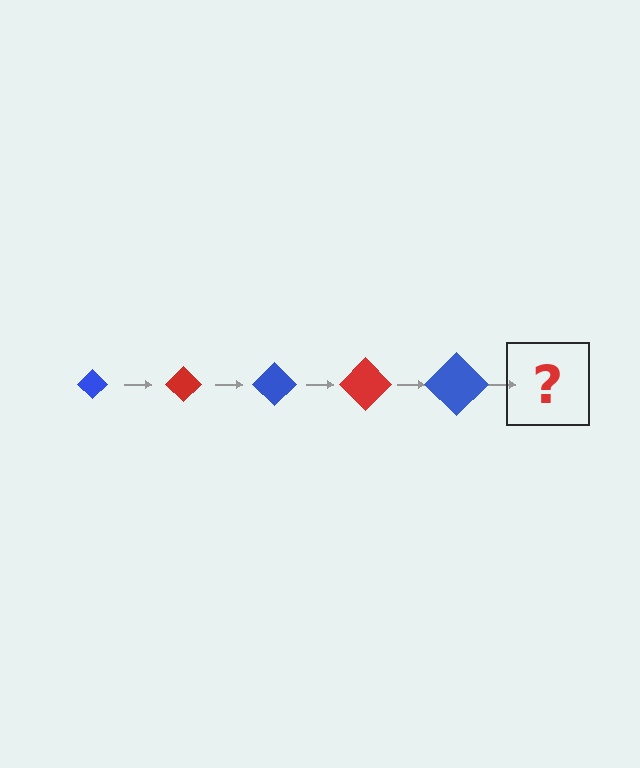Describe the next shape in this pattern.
It should be a red diamond, larger than the previous one.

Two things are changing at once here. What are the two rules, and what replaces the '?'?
The two rules are that the diamond grows larger each step and the color cycles through blue and red. The '?' should be a red diamond, larger than the previous one.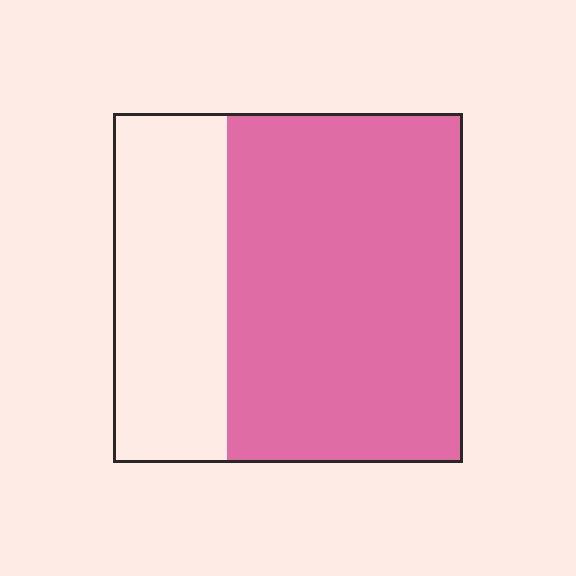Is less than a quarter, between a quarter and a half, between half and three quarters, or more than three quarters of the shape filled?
Between half and three quarters.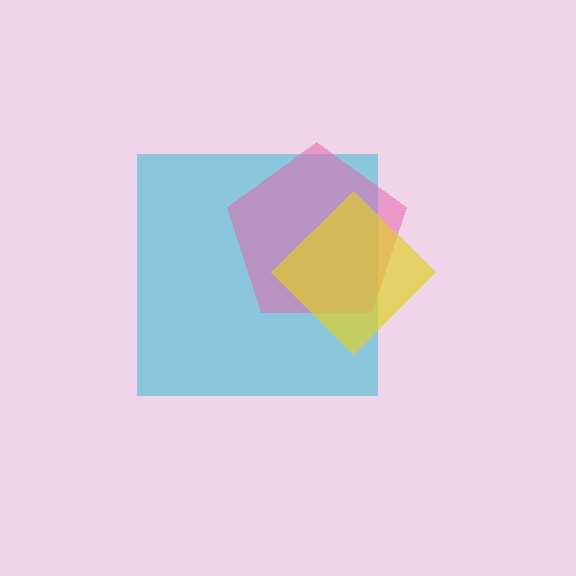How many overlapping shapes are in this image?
There are 3 overlapping shapes in the image.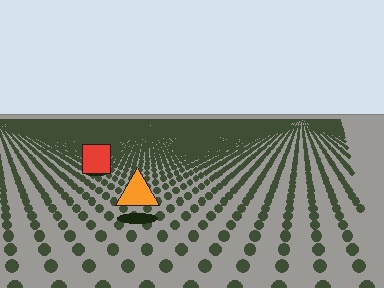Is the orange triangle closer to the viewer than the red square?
Yes. The orange triangle is closer — you can tell from the texture gradient: the ground texture is coarser near it.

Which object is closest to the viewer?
The orange triangle is closest. The texture marks near it are larger and more spread out.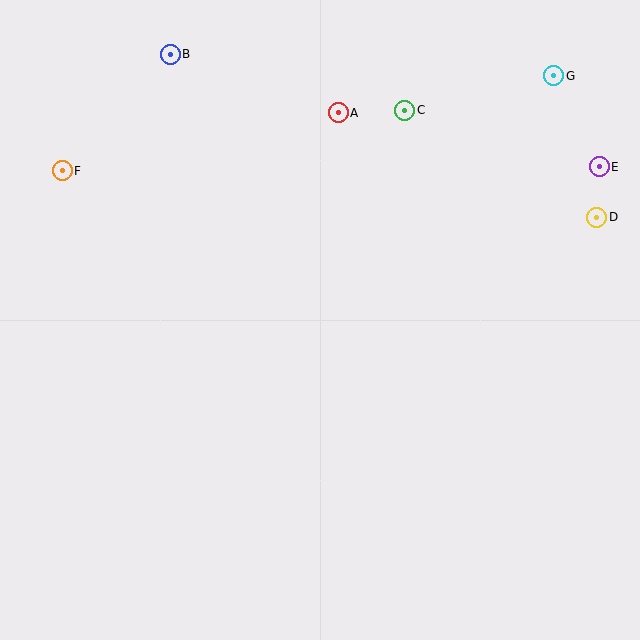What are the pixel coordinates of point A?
Point A is at (338, 113).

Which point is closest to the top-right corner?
Point G is closest to the top-right corner.